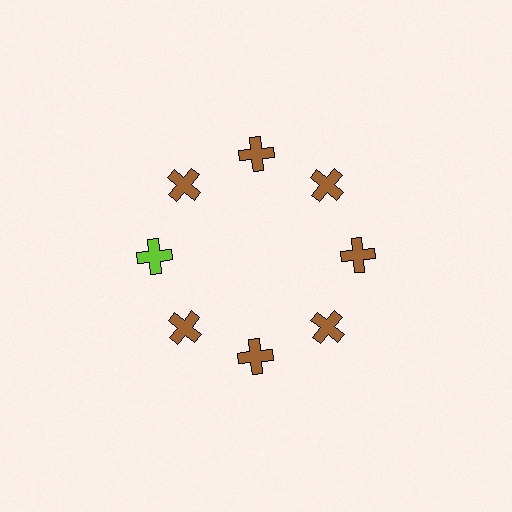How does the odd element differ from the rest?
It has a different color: lime instead of brown.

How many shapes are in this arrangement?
There are 8 shapes arranged in a ring pattern.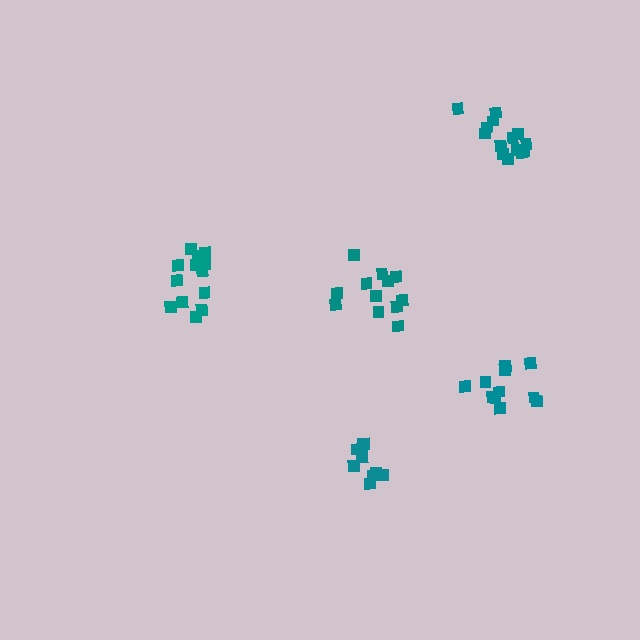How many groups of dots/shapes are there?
There are 5 groups.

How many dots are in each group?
Group 1: 11 dots, Group 2: 10 dots, Group 3: 15 dots, Group 4: 12 dots, Group 5: 14 dots (62 total).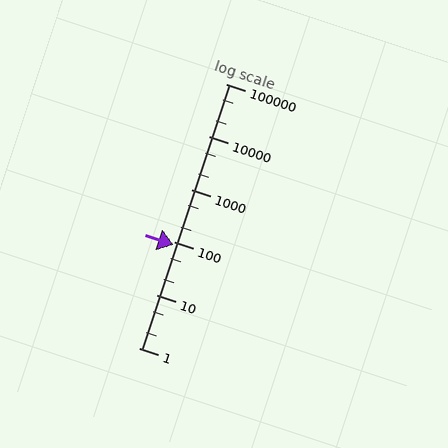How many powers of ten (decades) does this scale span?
The scale spans 5 decades, from 1 to 100000.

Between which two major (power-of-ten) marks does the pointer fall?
The pointer is between 10 and 100.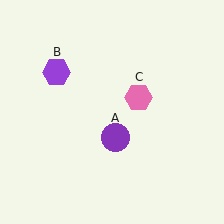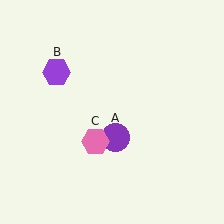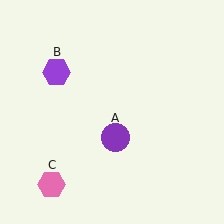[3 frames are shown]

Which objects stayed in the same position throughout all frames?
Purple circle (object A) and purple hexagon (object B) remained stationary.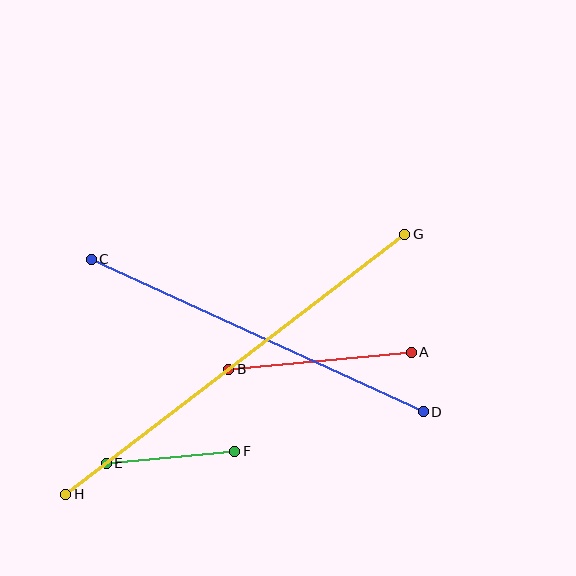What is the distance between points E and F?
The distance is approximately 129 pixels.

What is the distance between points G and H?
The distance is approximately 427 pixels.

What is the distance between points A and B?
The distance is approximately 183 pixels.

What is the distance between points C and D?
The distance is approximately 366 pixels.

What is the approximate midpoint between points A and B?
The midpoint is at approximately (320, 361) pixels.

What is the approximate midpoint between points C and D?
The midpoint is at approximately (257, 336) pixels.